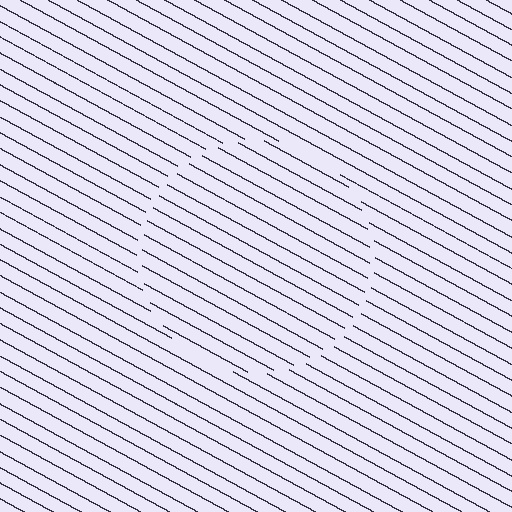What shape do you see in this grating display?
An illusory circle. The interior of the shape contains the same grating, shifted by half a period — the contour is defined by the phase discontinuity where line-ends from the inner and outer gratings abut.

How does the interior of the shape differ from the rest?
The interior of the shape contains the same grating, shifted by half a period — the contour is defined by the phase discontinuity where line-ends from the inner and outer gratings abut.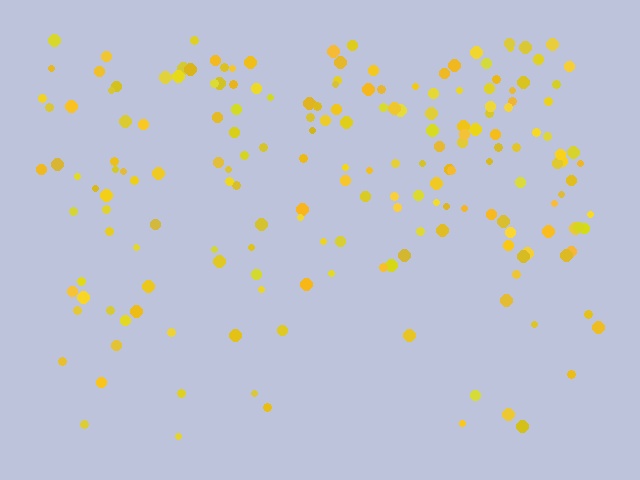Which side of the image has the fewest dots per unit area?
The bottom.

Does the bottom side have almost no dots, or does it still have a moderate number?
Still a moderate number, just noticeably fewer than the top.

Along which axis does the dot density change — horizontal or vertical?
Vertical.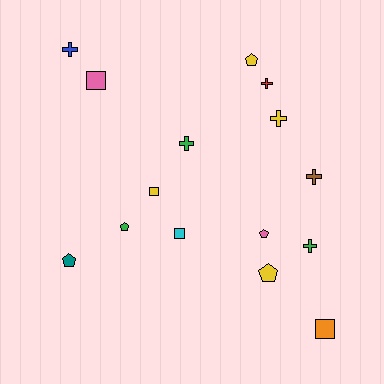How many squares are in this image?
There are 4 squares.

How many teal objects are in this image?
There is 1 teal object.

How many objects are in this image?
There are 15 objects.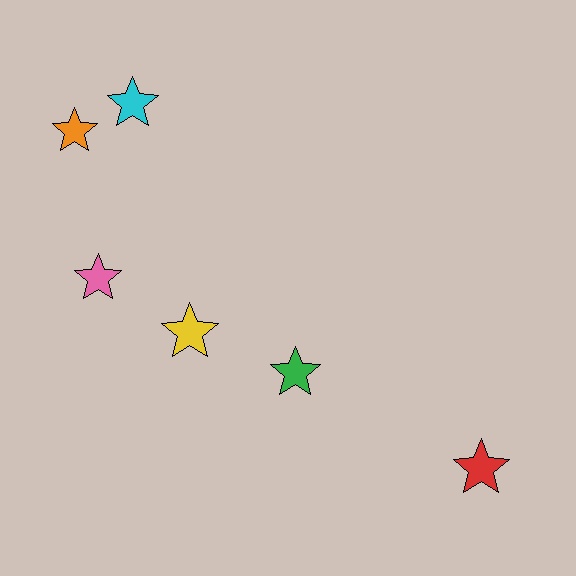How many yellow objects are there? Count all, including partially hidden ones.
There is 1 yellow object.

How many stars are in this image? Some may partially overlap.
There are 6 stars.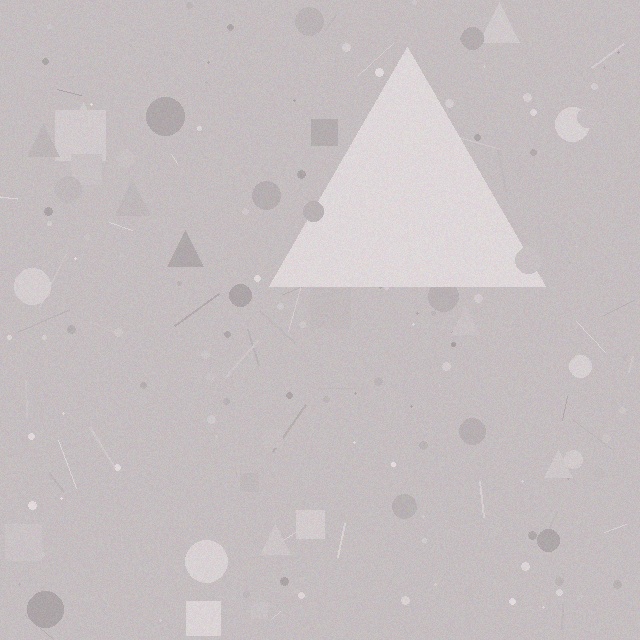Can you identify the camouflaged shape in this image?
The camouflaged shape is a triangle.